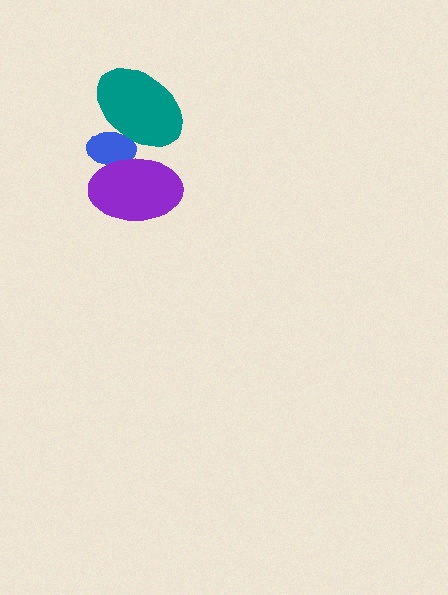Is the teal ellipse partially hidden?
No, no other shape covers it.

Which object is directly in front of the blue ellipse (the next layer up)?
The purple ellipse is directly in front of the blue ellipse.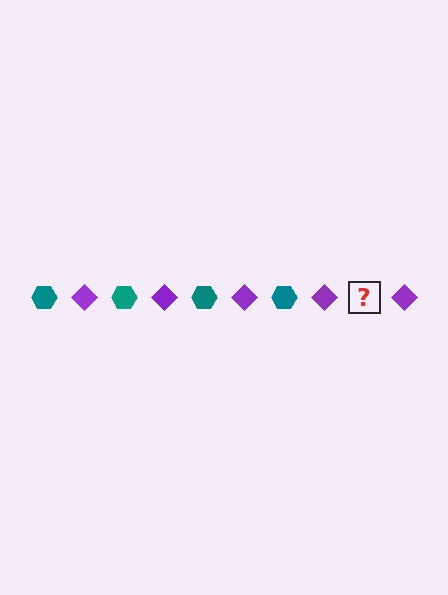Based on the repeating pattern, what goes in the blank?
The blank should be a teal hexagon.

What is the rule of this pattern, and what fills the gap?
The rule is that the pattern alternates between teal hexagon and purple diamond. The gap should be filled with a teal hexagon.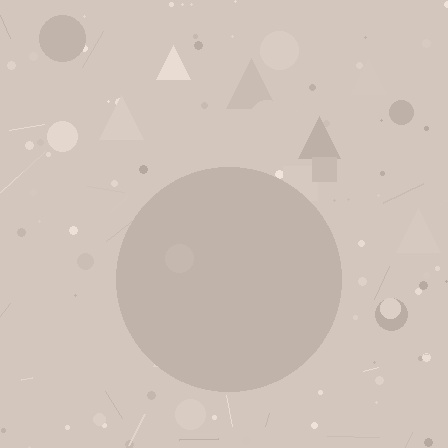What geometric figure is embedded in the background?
A circle is embedded in the background.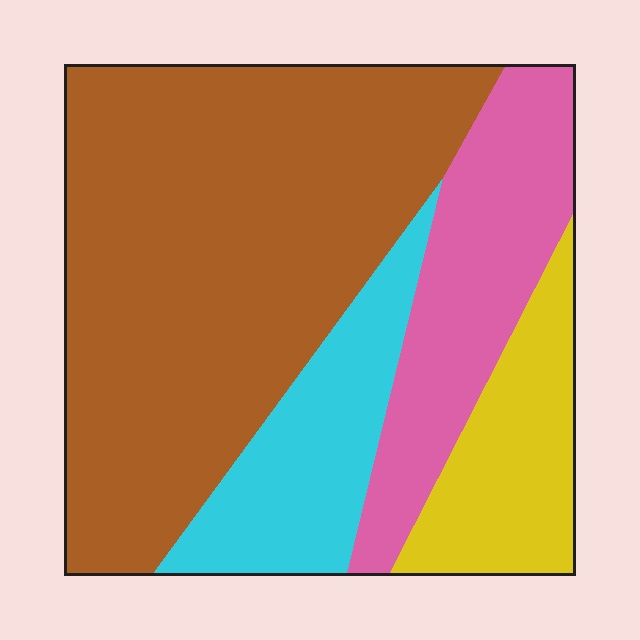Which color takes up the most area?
Brown, at roughly 55%.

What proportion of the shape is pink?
Pink takes up about one fifth (1/5) of the shape.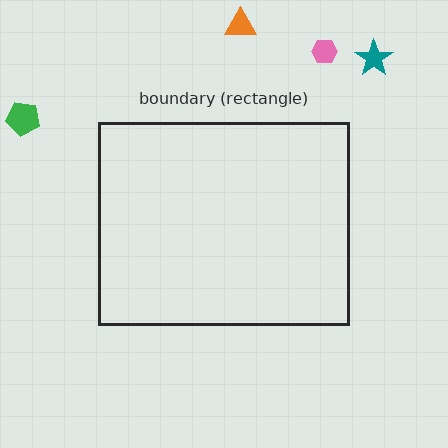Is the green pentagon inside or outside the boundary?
Outside.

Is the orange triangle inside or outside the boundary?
Outside.